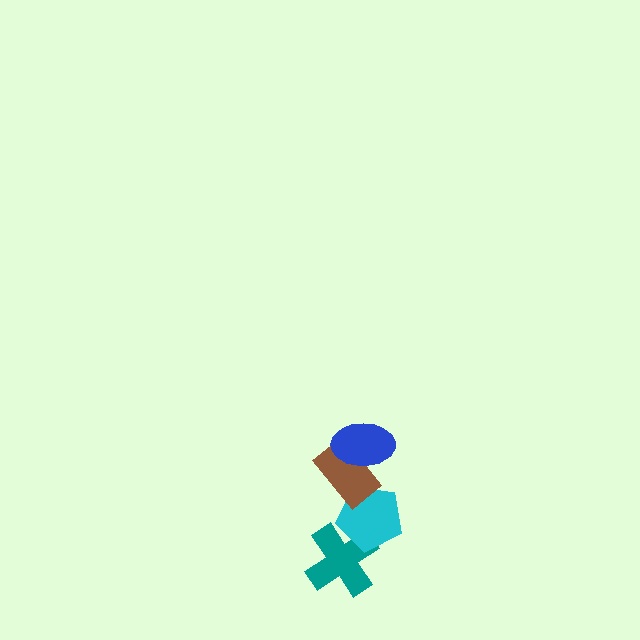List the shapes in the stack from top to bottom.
From top to bottom: the blue ellipse, the brown rectangle, the cyan pentagon, the teal cross.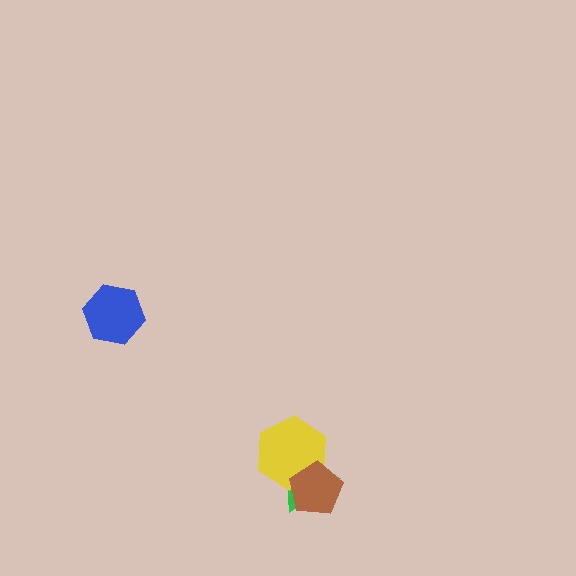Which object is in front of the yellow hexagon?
The brown pentagon is in front of the yellow hexagon.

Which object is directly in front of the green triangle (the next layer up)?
The yellow hexagon is directly in front of the green triangle.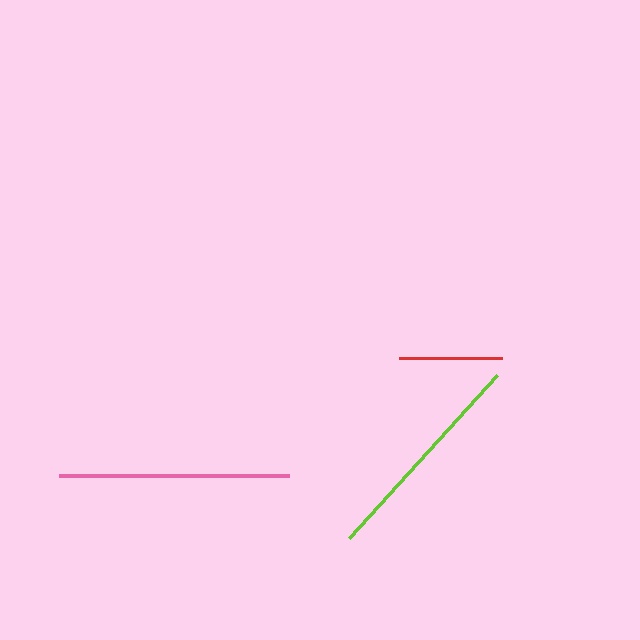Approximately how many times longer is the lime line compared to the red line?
The lime line is approximately 2.1 times the length of the red line.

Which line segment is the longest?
The pink line is the longest at approximately 230 pixels.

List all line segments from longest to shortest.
From longest to shortest: pink, lime, red.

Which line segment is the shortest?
The red line is the shortest at approximately 103 pixels.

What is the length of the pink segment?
The pink segment is approximately 230 pixels long.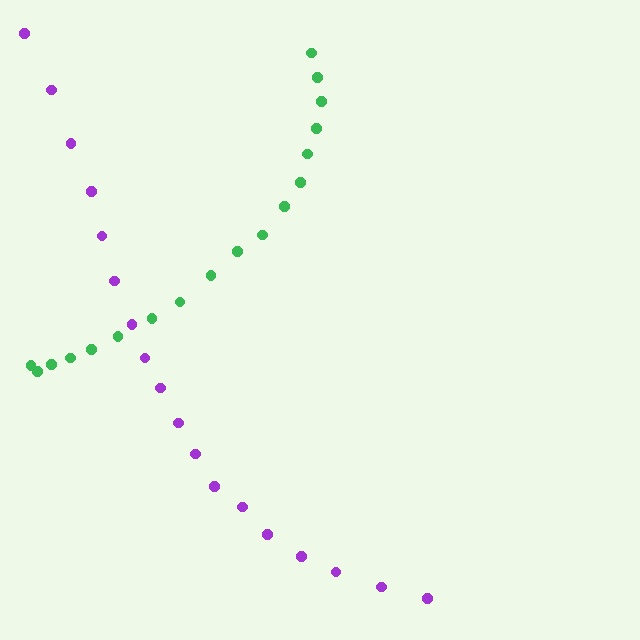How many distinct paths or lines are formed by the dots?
There are 2 distinct paths.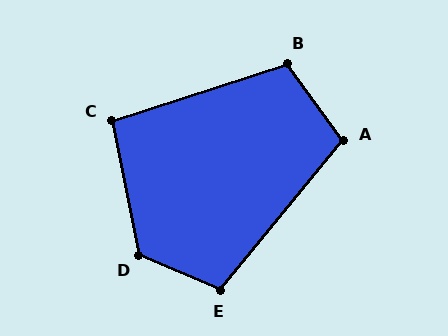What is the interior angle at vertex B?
Approximately 108 degrees (obtuse).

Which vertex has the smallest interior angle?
C, at approximately 97 degrees.